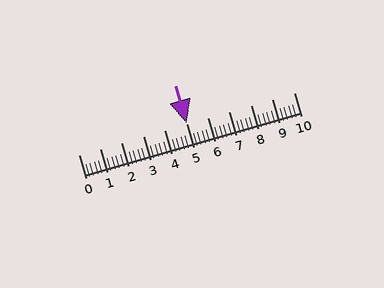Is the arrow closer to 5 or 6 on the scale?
The arrow is closer to 5.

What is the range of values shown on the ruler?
The ruler shows values from 0 to 10.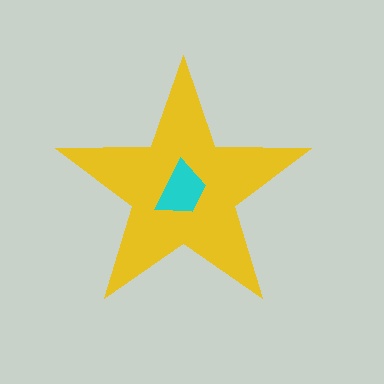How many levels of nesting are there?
2.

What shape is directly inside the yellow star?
The cyan trapezoid.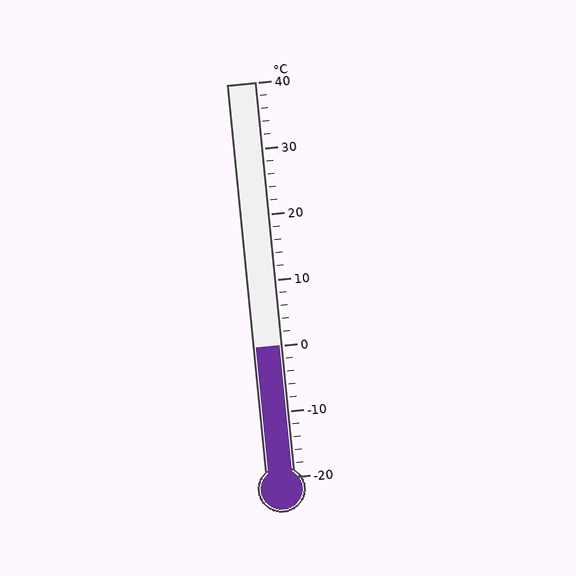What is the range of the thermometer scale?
The thermometer scale ranges from -20°C to 40°C.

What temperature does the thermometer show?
The thermometer shows approximately 0°C.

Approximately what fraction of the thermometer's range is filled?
The thermometer is filled to approximately 35% of its range.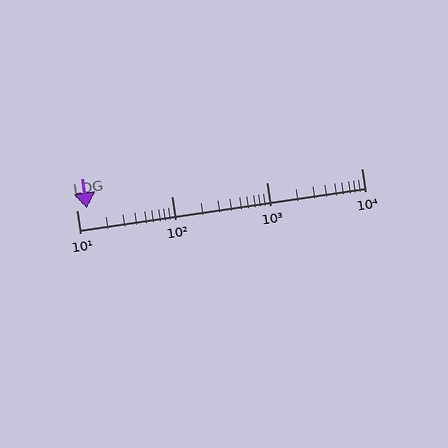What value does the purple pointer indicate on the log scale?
The pointer indicates approximately 13.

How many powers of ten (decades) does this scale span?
The scale spans 3 decades, from 10 to 10000.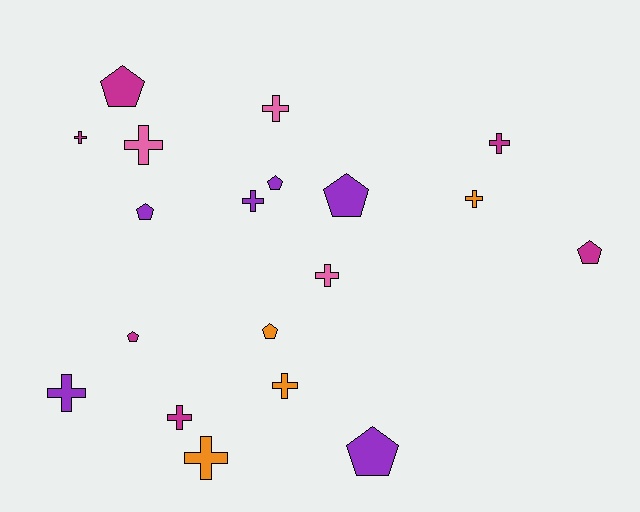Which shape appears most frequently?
Cross, with 11 objects.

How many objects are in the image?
There are 19 objects.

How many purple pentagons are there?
There are 4 purple pentagons.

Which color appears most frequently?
Magenta, with 6 objects.